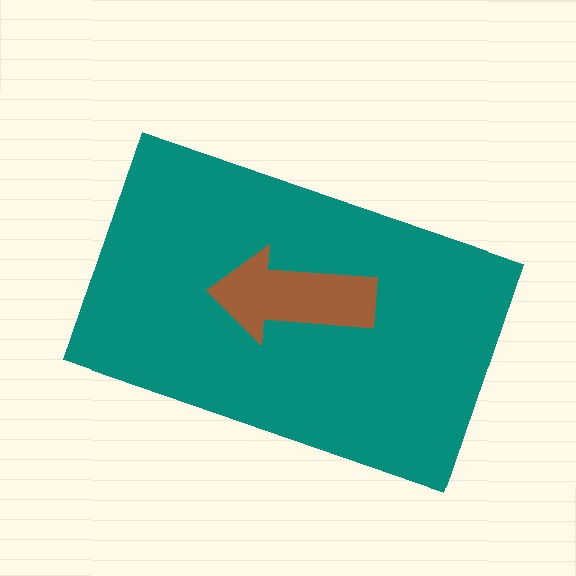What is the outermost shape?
The teal rectangle.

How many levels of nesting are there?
2.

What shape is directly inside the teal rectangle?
The brown arrow.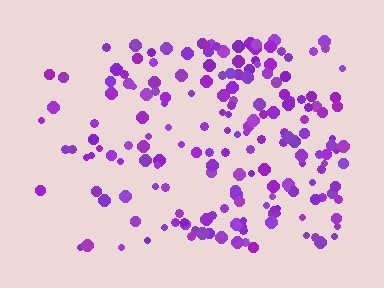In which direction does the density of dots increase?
From left to right, with the right side densest.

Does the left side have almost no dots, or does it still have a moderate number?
Still a moderate number, just noticeably fewer than the right.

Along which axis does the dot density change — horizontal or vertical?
Horizontal.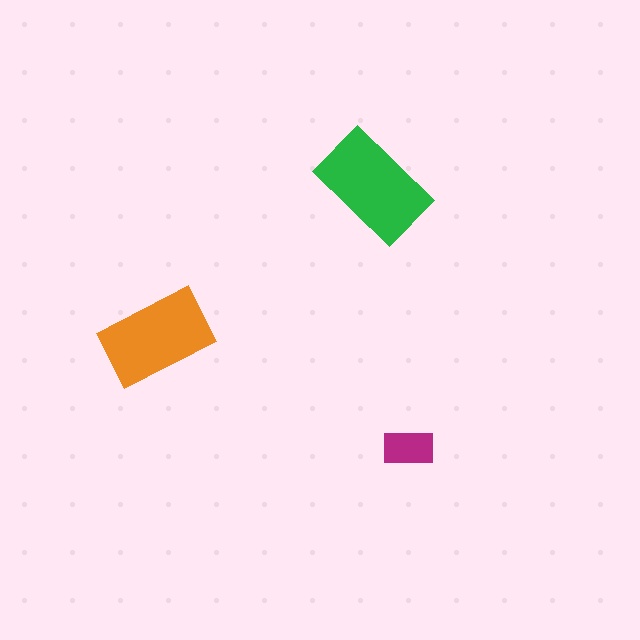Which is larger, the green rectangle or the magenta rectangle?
The green one.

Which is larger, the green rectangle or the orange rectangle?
The green one.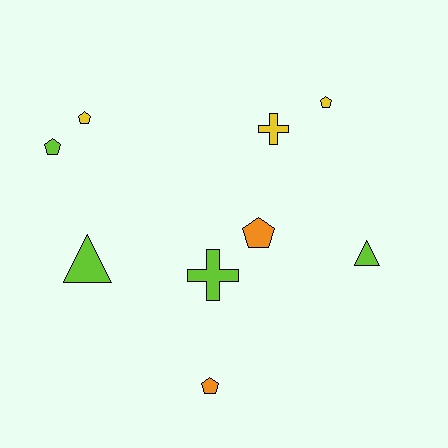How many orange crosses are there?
There are no orange crosses.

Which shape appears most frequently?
Pentagon, with 5 objects.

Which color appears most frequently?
Lime, with 4 objects.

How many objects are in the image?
There are 9 objects.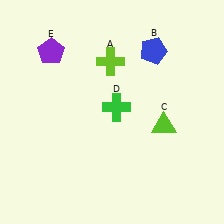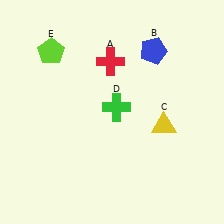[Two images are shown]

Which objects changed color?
A changed from lime to red. C changed from lime to yellow. E changed from purple to lime.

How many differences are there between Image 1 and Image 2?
There are 3 differences between the two images.